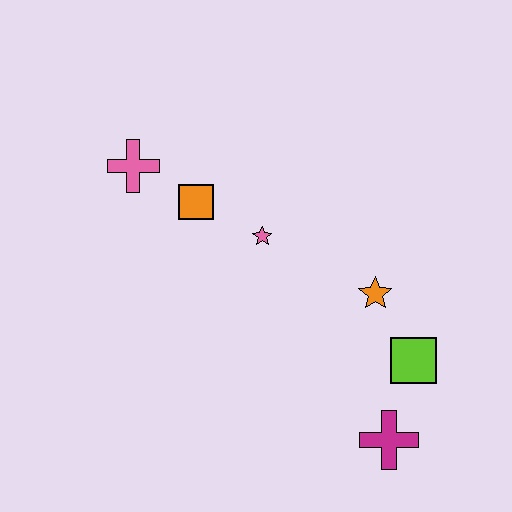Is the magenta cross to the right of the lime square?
No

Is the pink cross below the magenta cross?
No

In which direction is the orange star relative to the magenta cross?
The orange star is above the magenta cross.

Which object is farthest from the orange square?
The magenta cross is farthest from the orange square.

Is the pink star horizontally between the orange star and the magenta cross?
No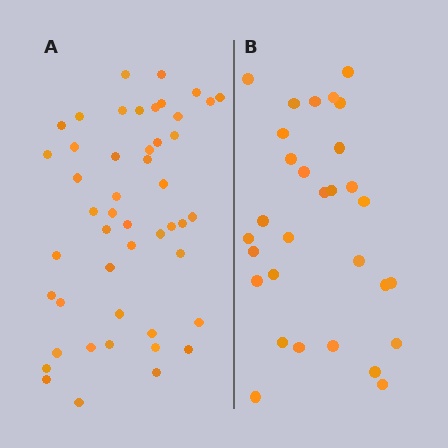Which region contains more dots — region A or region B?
Region A (the left region) has more dots.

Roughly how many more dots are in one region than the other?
Region A has approximately 20 more dots than region B.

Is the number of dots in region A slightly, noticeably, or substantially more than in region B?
Region A has substantially more. The ratio is roughly 1.6 to 1.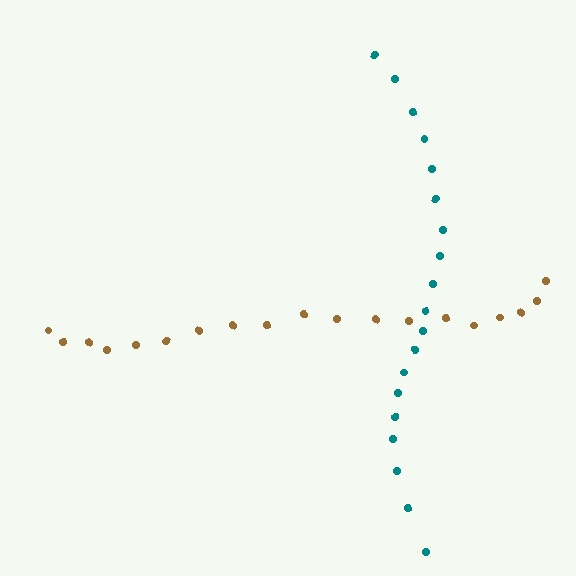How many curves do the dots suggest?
There are 2 distinct paths.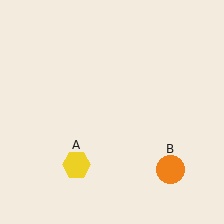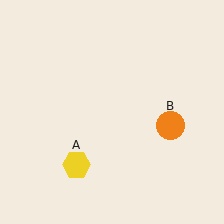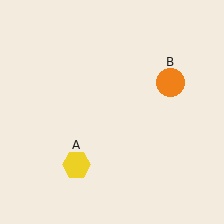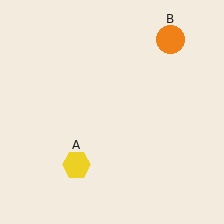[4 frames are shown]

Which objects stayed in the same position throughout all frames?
Yellow hexagon (object A) remained stationary.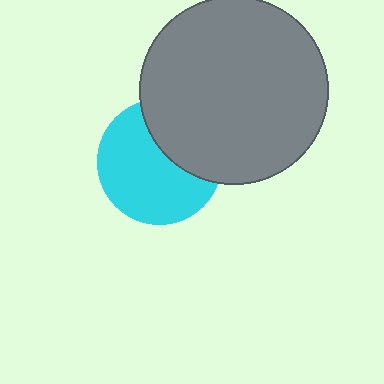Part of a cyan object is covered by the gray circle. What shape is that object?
It is a circle.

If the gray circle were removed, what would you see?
You would see the complete cyan circle.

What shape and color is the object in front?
The object in front is a gray circle.